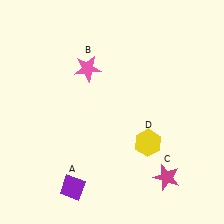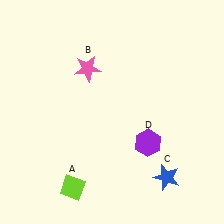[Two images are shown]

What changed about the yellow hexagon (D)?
In Image 1, D is yellow. In Image 2, it changed to purple.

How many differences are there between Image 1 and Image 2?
There are 3 differences between the two images.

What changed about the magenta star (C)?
In Image 1, C is magenta. In Image 2, it changed to blue.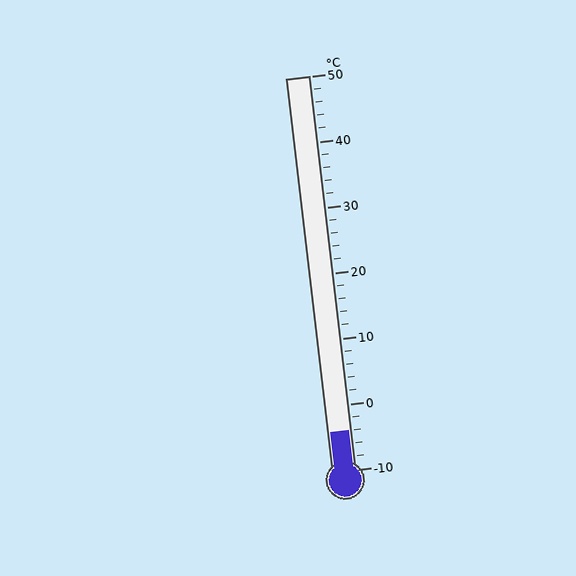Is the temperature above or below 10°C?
The temperature is below 10°C.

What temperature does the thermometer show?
The thermometer shows approximately -4°C.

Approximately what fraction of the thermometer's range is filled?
The thermometer is filled to approximately 10% of its range.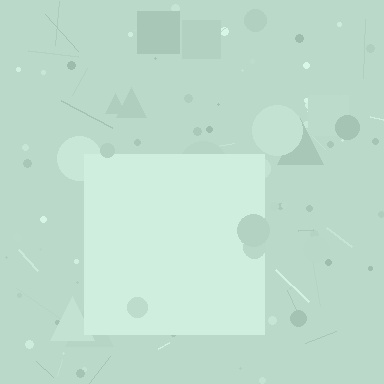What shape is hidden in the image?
A square is hidden in the image.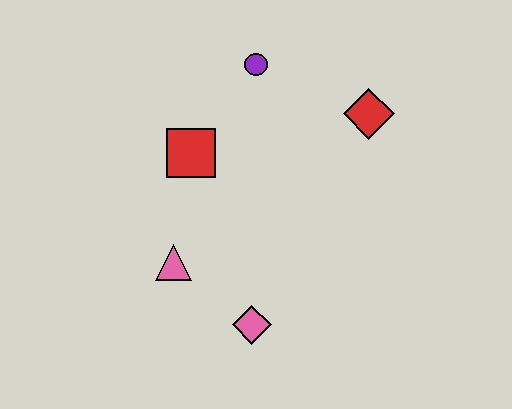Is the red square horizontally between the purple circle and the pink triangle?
Yes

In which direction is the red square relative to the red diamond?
The red square is to the left of the red diamond.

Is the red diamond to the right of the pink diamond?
Yes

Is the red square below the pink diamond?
No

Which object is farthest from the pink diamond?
The purple circle is farthest from the pink diamond.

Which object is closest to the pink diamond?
The pink triangle is closest to the pink diamond.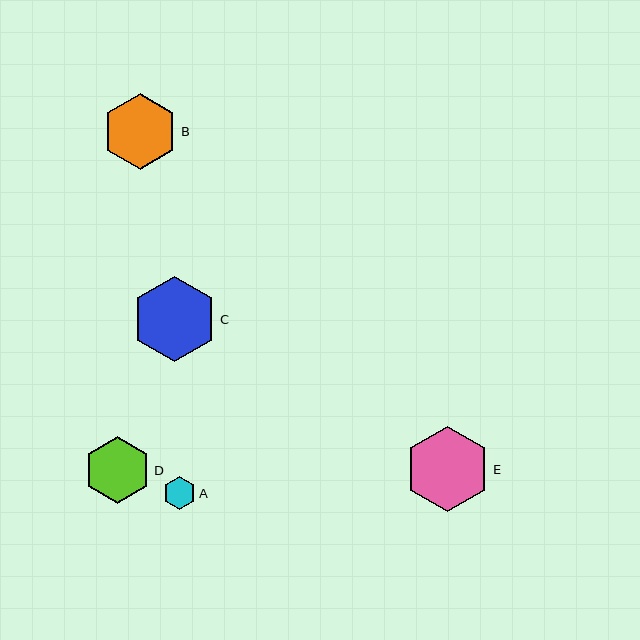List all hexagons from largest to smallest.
From largest to smallest: C, E, B, D, A.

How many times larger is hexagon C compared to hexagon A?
Hexagon C is approximately 2.6 times the size of hexagon A.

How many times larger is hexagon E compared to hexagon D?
Hexagon E is approximately 1.3 times the size of hexagon D.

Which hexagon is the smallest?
Hexagon A is the smallest with a size of approximately 33 pixels.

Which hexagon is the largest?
Hexagon C is the largest with a size of approximately 85 pixels.